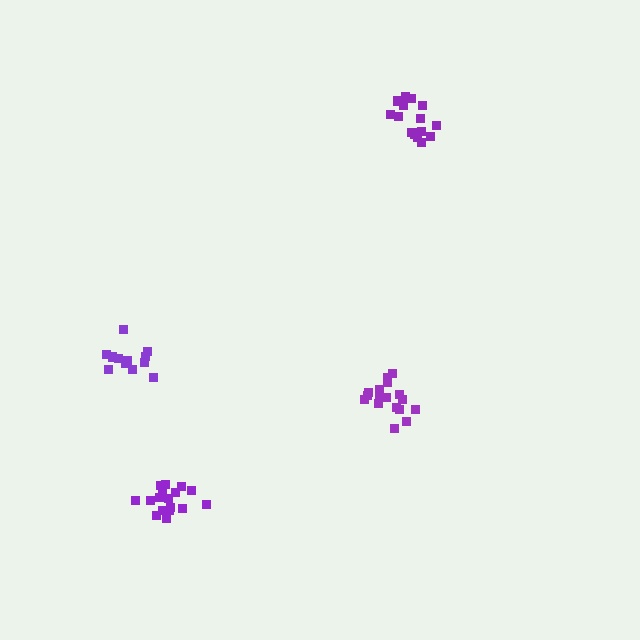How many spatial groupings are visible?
There are 4 spatial groupings.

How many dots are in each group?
Group 1: 17 dots, Group 2: 17 dots, Group 3: 12 dots, Group 4: 17 dots (63 total).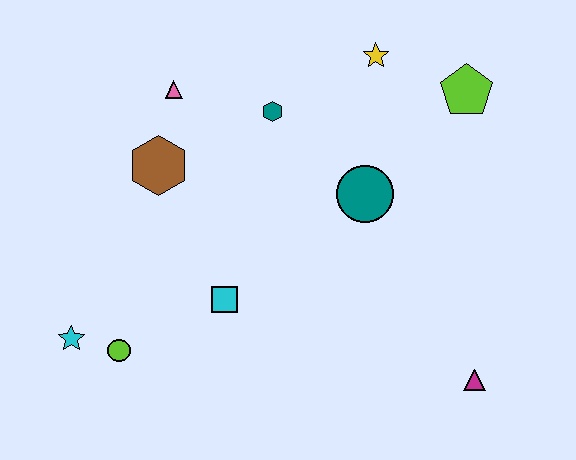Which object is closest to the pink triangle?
The brown hexagon is closest to the pink triangle.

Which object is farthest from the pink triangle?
The magenta triangle is farthest from the pink triangle.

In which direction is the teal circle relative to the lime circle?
The teal circle is to the right of the lime circle.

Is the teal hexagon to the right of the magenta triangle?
No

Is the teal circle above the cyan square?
Yes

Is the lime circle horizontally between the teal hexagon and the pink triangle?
No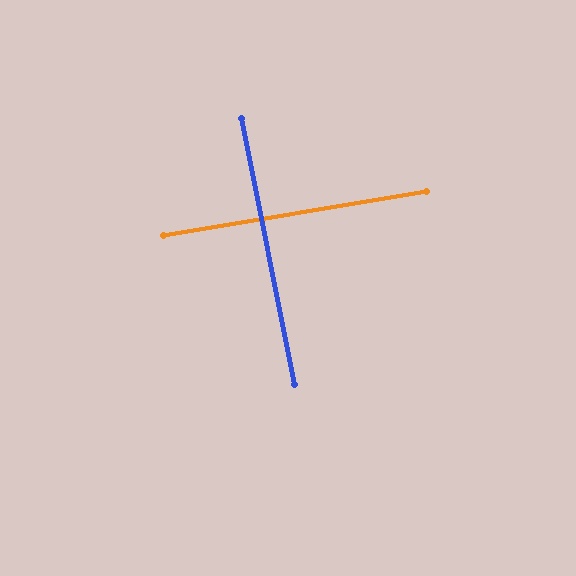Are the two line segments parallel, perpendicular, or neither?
Perpendicular — they meet at approximately 88°.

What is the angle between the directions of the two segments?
Approximately 88 degrees.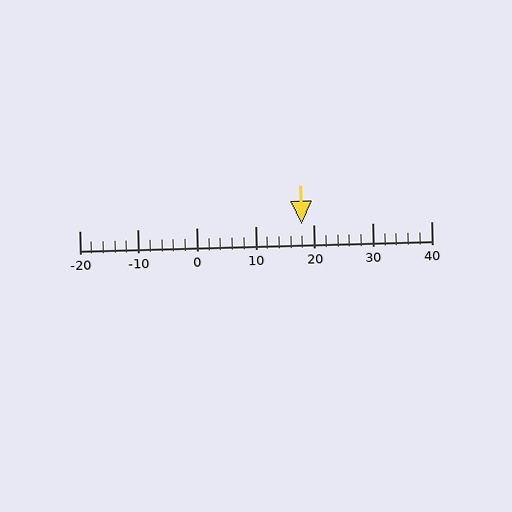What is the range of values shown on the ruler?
The ruler shows values from -20 to 40.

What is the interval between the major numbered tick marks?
The major tick marks are spaced 10 units apart.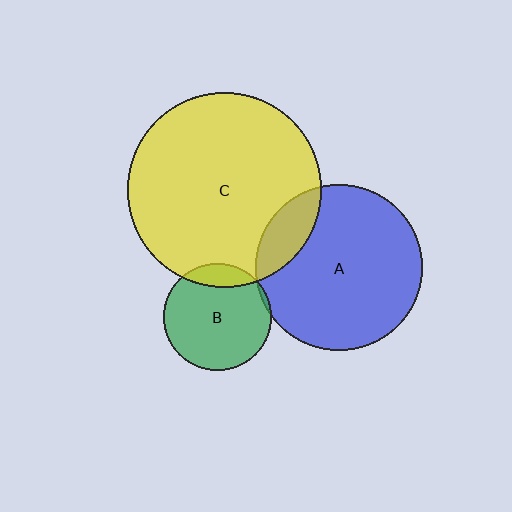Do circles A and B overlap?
Yes.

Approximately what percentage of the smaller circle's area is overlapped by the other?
Approximately 5%.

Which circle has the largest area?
Circle C (yellow).